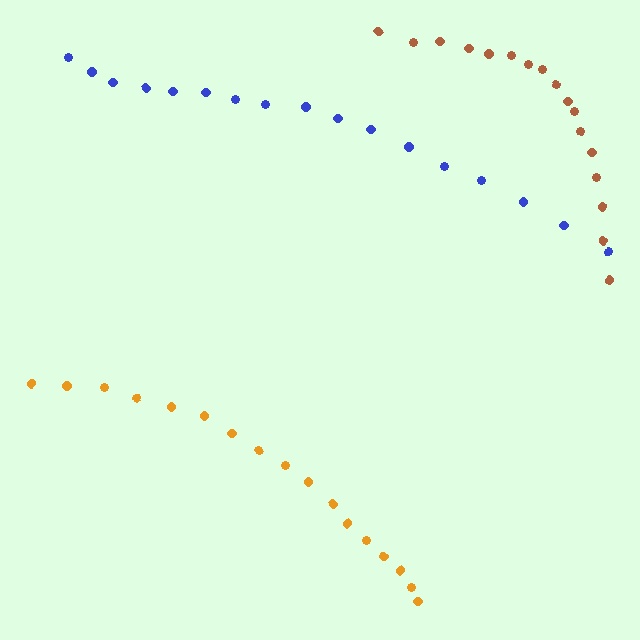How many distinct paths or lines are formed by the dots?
There are 3 distinct paths.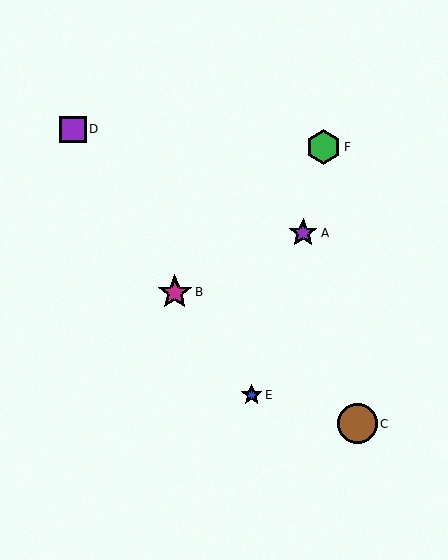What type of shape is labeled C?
Shape C is a brown circle.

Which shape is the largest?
The brown circle (labeled C) is the largest.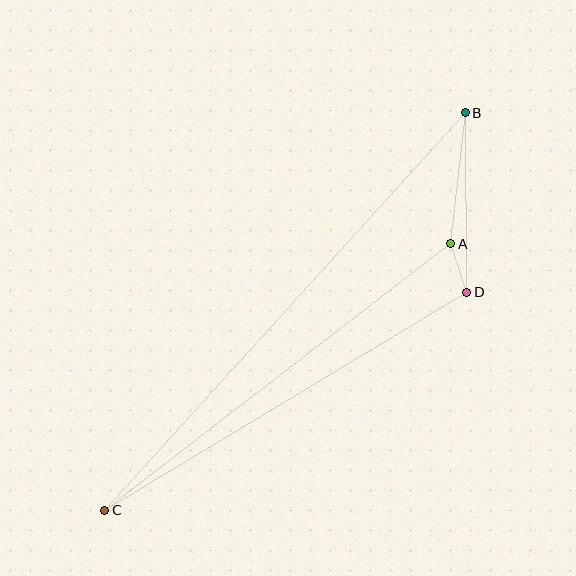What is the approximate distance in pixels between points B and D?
The distance between B and D is approximately 180 pixels.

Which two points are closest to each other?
Points A and D are closest to each other.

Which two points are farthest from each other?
Points B and C are farthest from each other.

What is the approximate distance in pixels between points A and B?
The distance between A and B is approximately 132 pixels.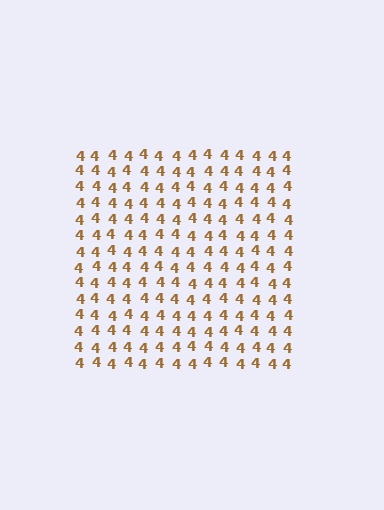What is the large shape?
The large shape is a square.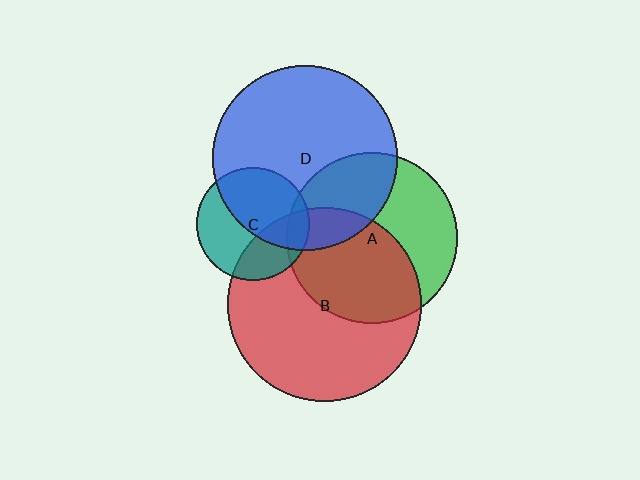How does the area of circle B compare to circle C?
Approximately 3.0 times.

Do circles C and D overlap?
Yes.